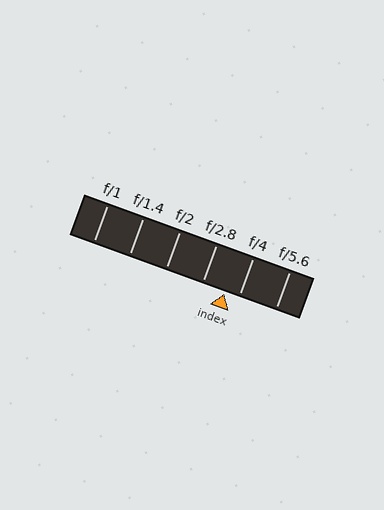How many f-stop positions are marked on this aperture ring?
There are 6 f-stop positions marked.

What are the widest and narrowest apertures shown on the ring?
The widest aperture shown is f/1 and the narrowest is f/5.6.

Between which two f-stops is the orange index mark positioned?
The index mark is between f/2.8 and f/4.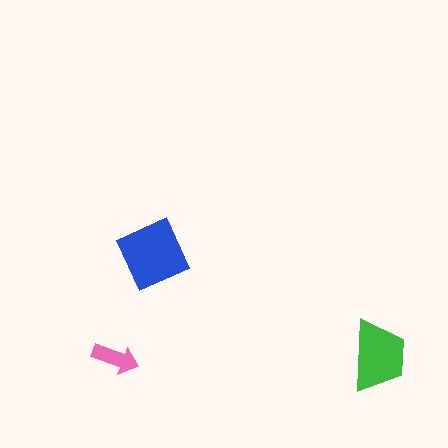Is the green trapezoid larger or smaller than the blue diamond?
Smaller.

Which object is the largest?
The blue diamond.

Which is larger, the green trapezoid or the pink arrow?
The green trapezoid.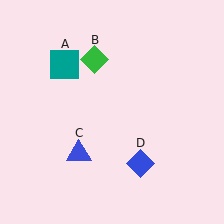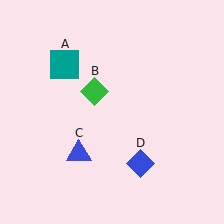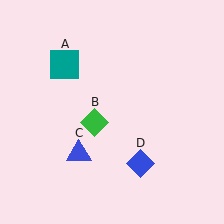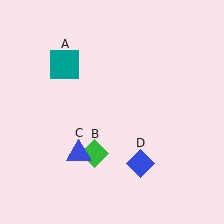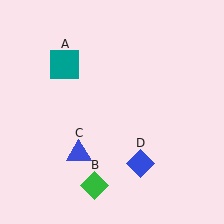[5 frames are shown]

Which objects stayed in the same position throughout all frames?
Teal square (object A) and blue triangle (object C) and blue diamond (object D) remained stationary.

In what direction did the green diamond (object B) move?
The green diamond (object B) moved down.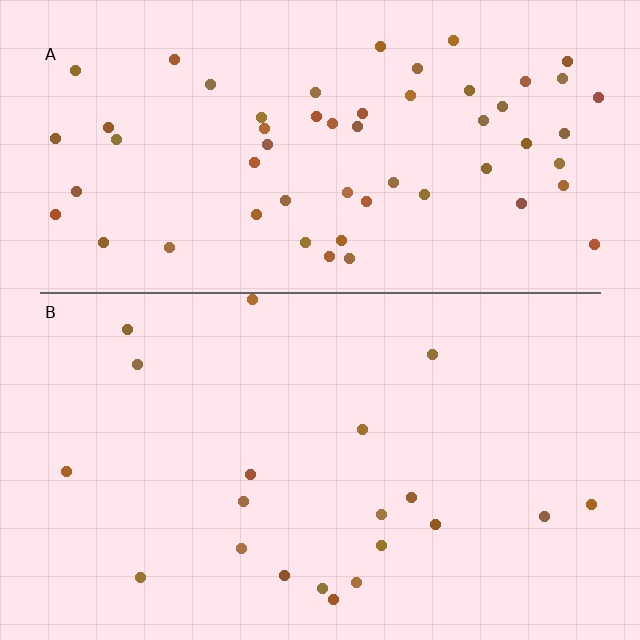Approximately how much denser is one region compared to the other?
Approximately 2.9× — region A over region B.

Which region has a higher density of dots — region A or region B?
A (the top).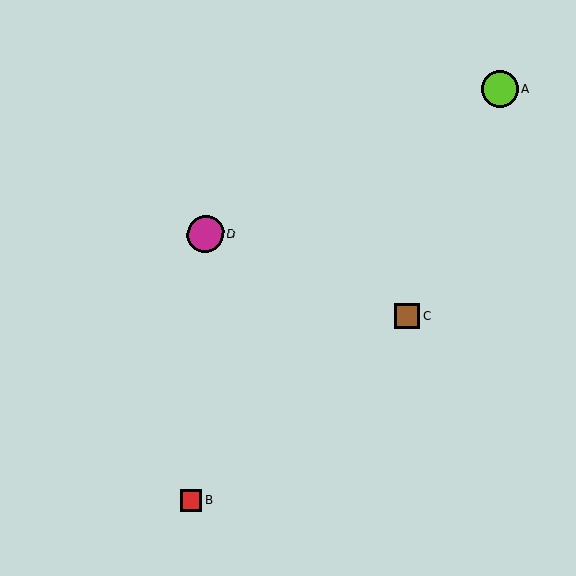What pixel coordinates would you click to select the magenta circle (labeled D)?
Click at (206, 235) to select the magenta circle D.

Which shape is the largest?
The lime circle (labeled A) is the largest.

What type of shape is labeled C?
Shape C is a brown square.